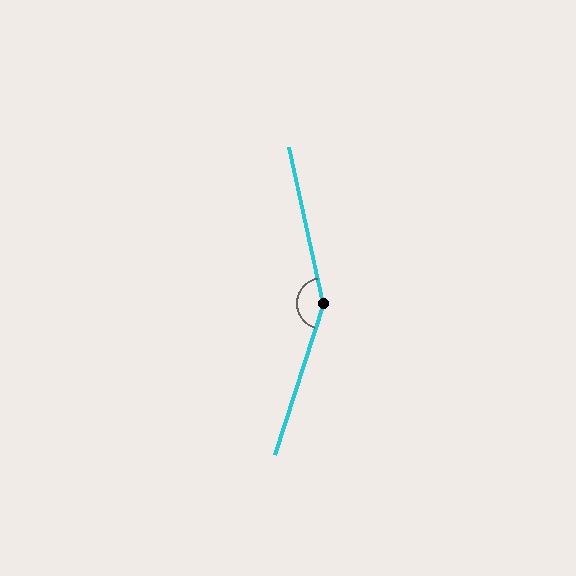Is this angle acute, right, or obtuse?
It is obtuse.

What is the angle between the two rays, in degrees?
Approximately 150 degrees.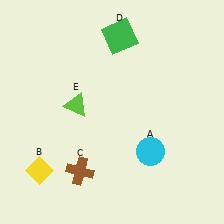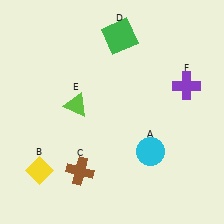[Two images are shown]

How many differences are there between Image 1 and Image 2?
There is 1 difference between the two images.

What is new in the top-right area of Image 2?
A purple cross (F) was added in the top-right area of Image 2.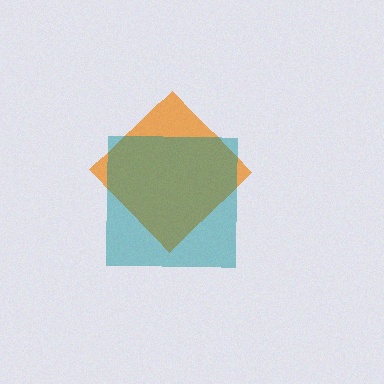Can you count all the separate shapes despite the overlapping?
Yes, there are 2 separate shapes.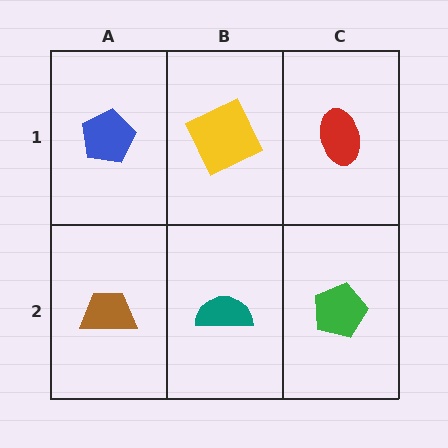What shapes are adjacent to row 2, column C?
A red ellipse (row 1, column C), a teal semicircle (row 2, column B).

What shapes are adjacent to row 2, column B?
A yellow square (row 1, column B), a brown trapezoid (row 2, column A), a green pentagon (row 2, column C).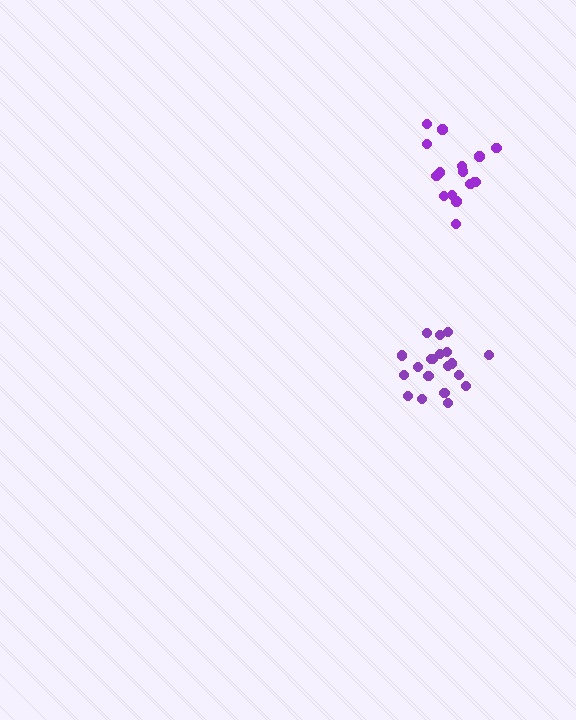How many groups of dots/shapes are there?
There are 2 groups.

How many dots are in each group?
Group 1: 16 dots, Group 2: 20 dots (36 total).